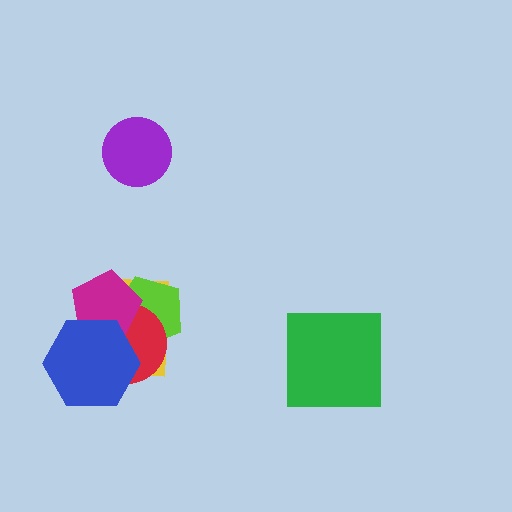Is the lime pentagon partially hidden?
Yes, it is partially covered by another shape.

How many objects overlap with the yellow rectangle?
4 objects overlap with the yellow rectangle.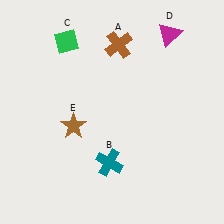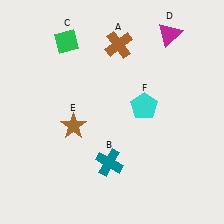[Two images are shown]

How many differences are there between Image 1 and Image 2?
There is 1 difference between the two images.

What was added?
A cyan pentagon (F) was added in Image 2.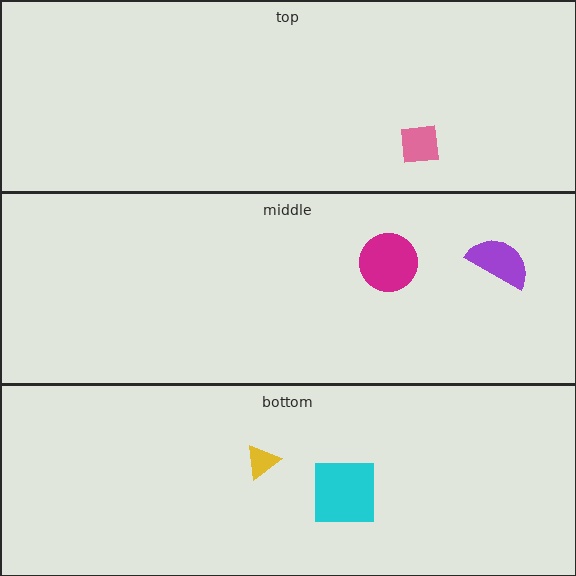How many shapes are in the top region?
1.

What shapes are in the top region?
The pink square.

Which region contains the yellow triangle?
The bottom region.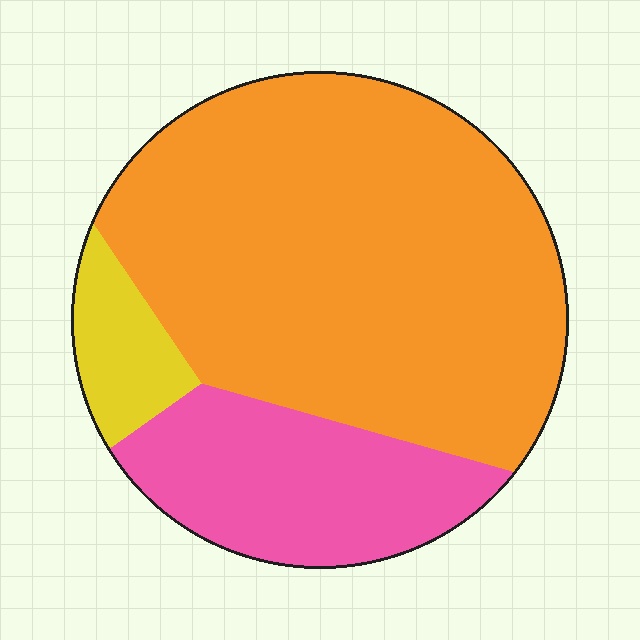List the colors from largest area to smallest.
From largest to smallest: orange, pink, yellow.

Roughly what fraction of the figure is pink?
Pink takes up about one quarter (1/4) of the figure.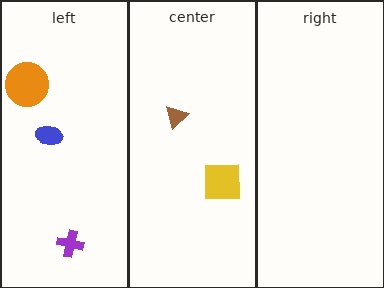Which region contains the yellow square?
The center region.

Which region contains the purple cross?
The left region.